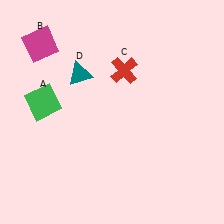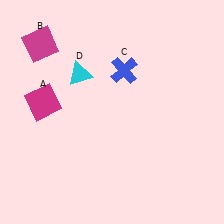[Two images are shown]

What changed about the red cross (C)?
In Image 1, C is red. In Image 2, it changed to blue.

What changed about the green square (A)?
In Image 1, A is green. In Image 2, it changed to magenta.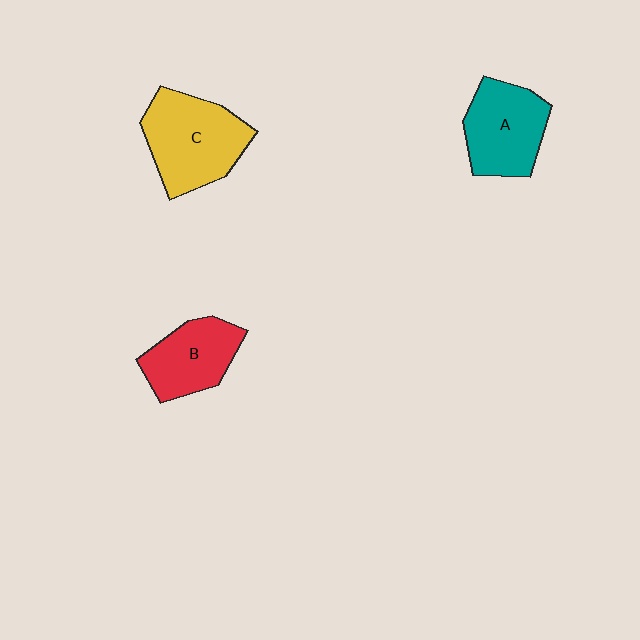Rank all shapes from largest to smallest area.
From largest to smallest: C (yellow), A (teal), B (red).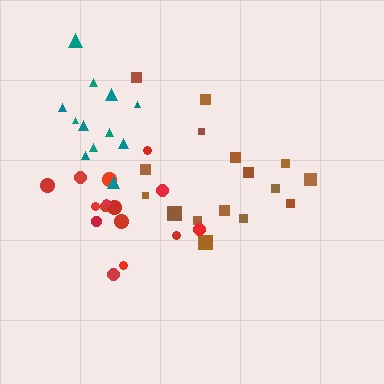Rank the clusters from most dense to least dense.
teal, red, brown.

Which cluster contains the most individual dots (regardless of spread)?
Brown (16).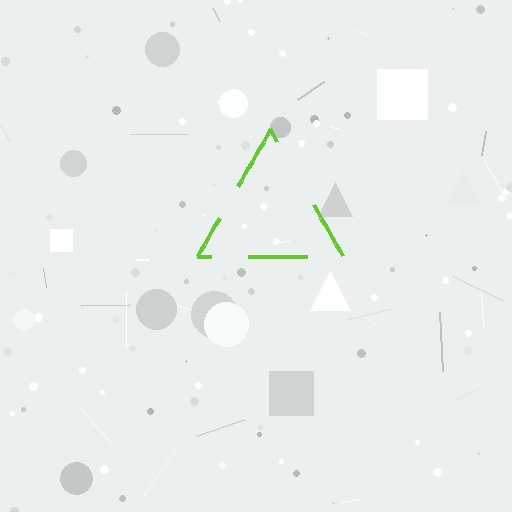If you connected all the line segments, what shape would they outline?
They would outline a triangle.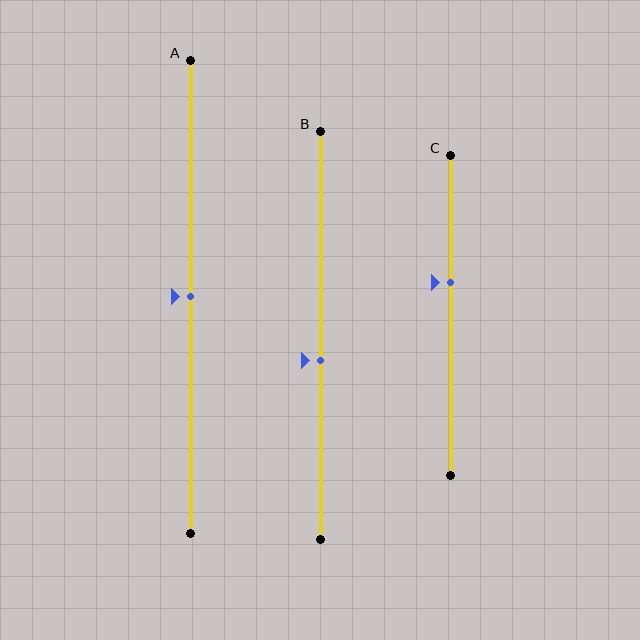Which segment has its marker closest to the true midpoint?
Segment A has its marker closest to the true midpoint.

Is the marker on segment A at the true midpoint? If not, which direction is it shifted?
Yes, the marker on segment A is at the true midpoint.